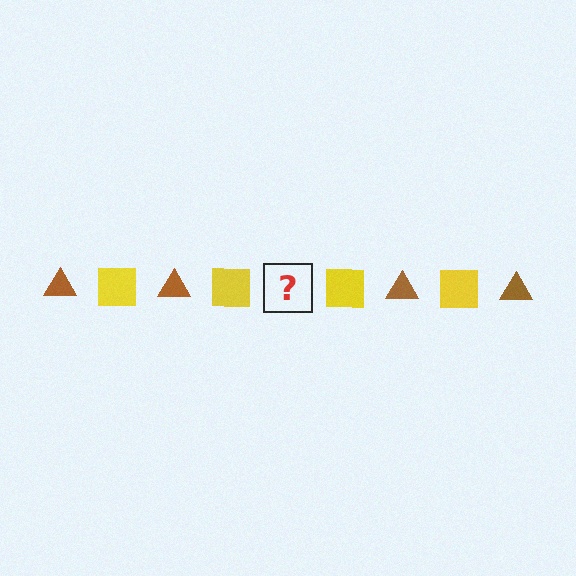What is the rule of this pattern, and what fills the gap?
The rule is that the pattern alternates between brown triangle and yellow square. The gap should be filled with a brown triangle.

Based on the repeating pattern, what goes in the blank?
The blank should be a brown triangle.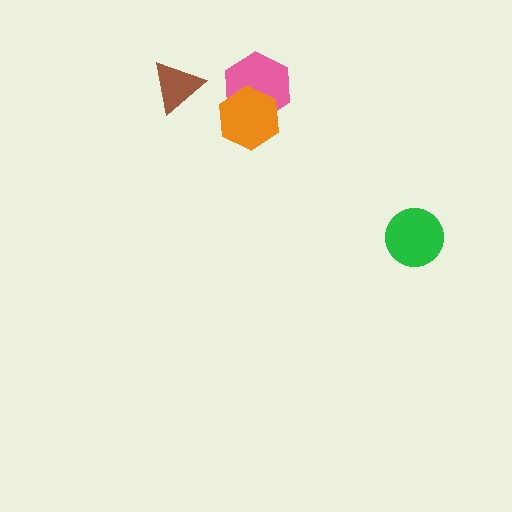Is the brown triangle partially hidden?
No, no other shape covers it.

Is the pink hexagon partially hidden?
Yes, it is partially covered by another shape.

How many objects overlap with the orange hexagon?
1 object overlaps with the orange hexagon.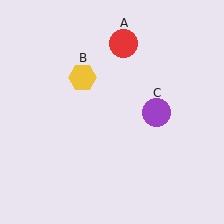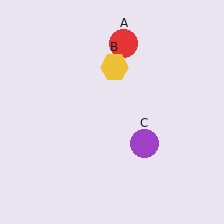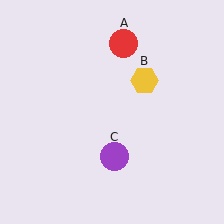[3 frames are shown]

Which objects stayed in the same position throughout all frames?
Red circle (object A) remained stationary.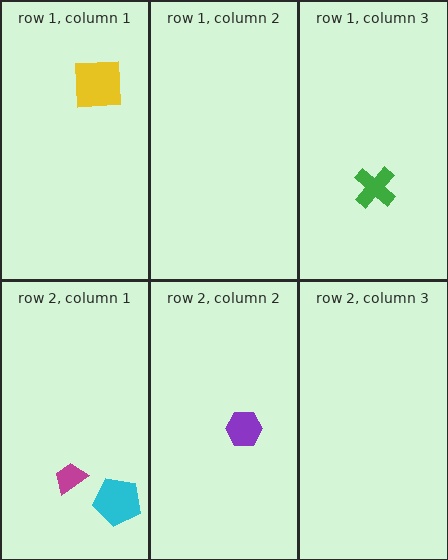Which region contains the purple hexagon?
The row 2, column 2 region.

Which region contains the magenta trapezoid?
The row 2, column 1 region.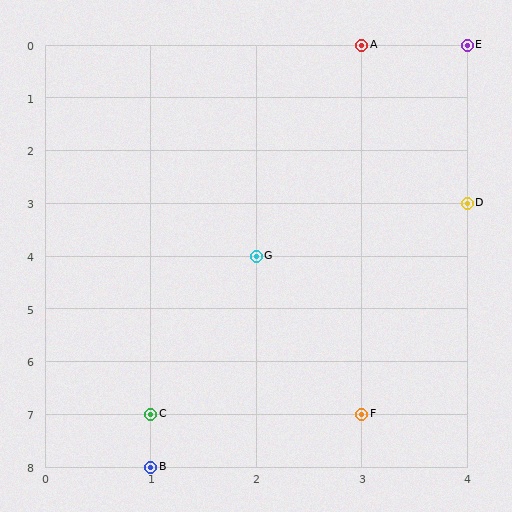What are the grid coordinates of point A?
Point A is at grid coordinates (3, 0).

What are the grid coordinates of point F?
Point F is at grid coordinates (3, 7).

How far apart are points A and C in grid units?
Points A and C are 2 columns and 7 rows apart (about 7.3 grid units diagonally).